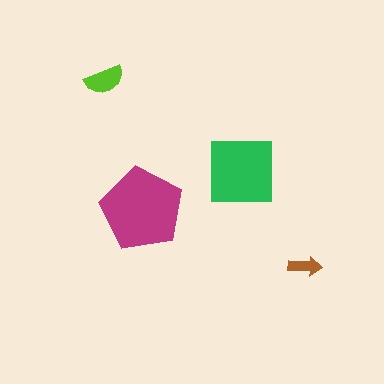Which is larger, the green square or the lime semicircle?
The green square.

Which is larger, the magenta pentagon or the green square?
The magenta pentagon.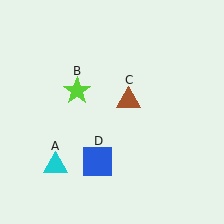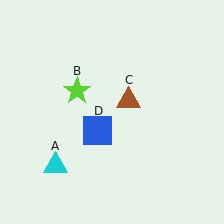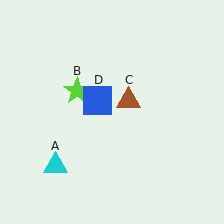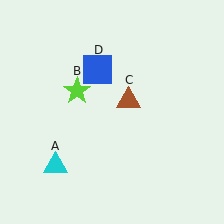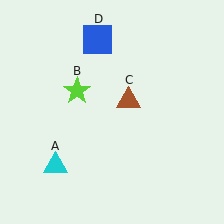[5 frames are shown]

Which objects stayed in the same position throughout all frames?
Cyan triangle (object A) and lime star (object B) and brown triangle (object C) remained stationary.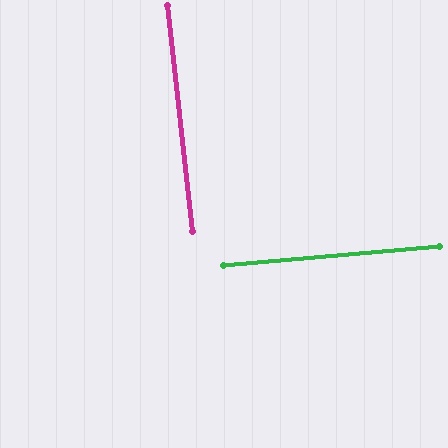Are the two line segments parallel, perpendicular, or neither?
Perpendicular — they meet at approximately 89°.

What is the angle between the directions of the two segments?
Approximately 89 degrees.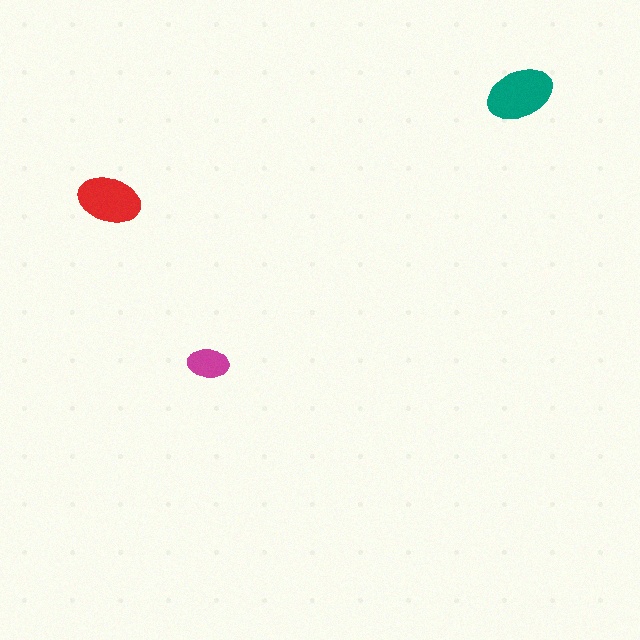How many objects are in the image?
There are 3 objects in the image.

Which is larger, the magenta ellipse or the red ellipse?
The red one.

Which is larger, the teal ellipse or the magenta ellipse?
The teal one.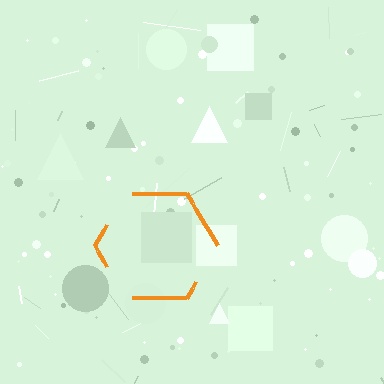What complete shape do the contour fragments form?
The contour fragments form a hexagon.